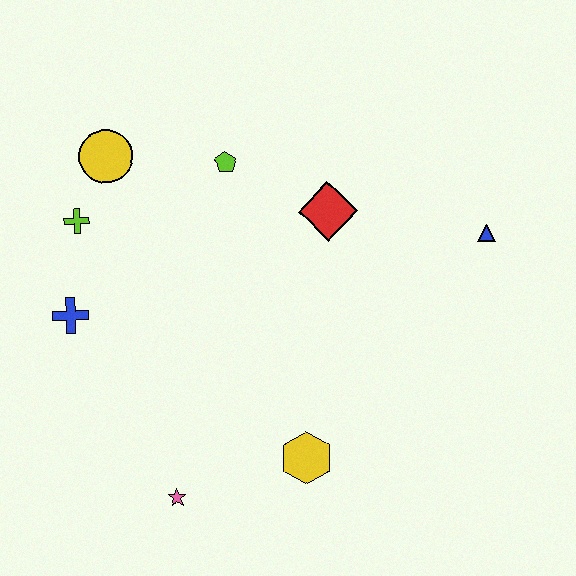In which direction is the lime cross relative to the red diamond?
The lime cross is to the left of the red diamond.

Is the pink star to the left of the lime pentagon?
Yes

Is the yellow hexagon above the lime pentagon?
No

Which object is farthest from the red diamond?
The pink star is farthest from the red diamond.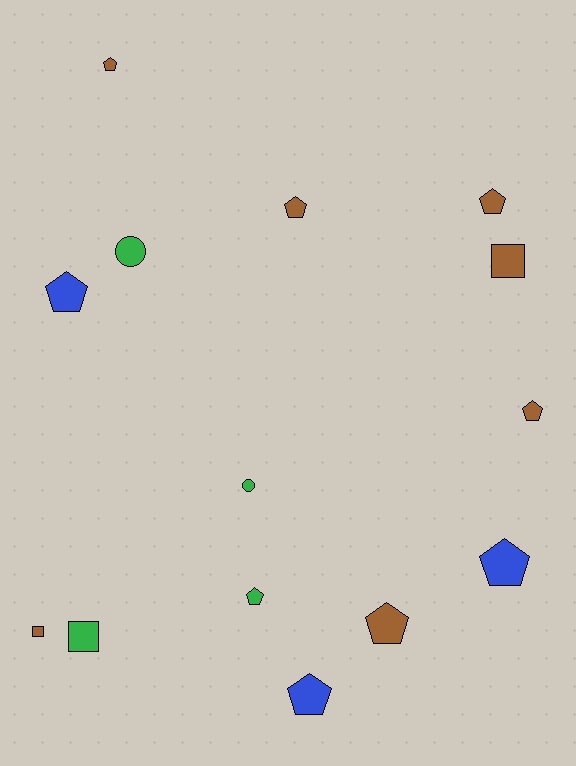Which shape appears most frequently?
Pentagon, with 9 objects.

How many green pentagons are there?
There is 1 green pentagon.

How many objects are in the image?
There are 14 objects.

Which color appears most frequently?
Brown, with 7 objects.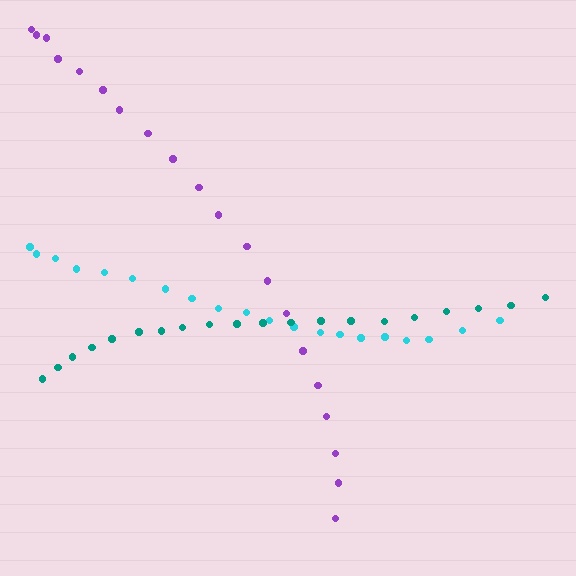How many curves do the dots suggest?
There are 3 distinct paths.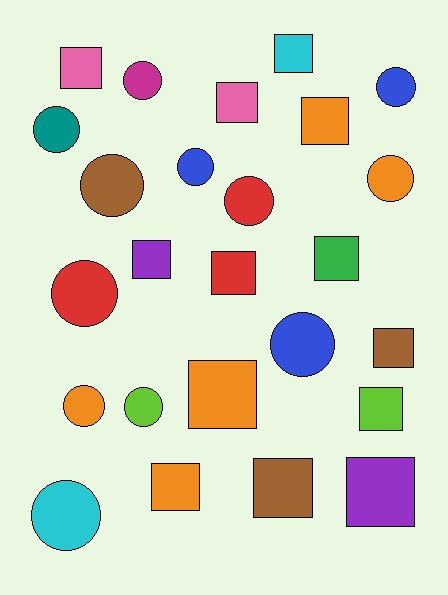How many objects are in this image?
There are 25 objects.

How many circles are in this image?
There are 12 circles.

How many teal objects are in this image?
There is 1 teal object.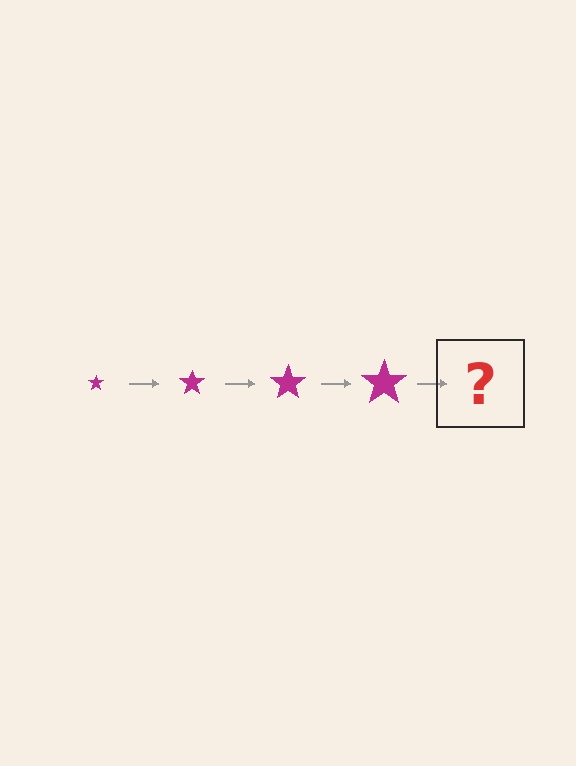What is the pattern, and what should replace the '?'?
The pattern is that the star gets progressively larger each step. The '?' should be a magenta star, larger than the previous one.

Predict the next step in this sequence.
The next step is a magenta star, larger than the previous one.